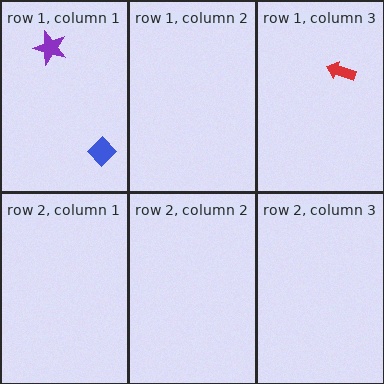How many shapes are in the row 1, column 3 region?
1.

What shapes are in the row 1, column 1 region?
The blue diamond, the purple star.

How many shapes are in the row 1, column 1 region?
2.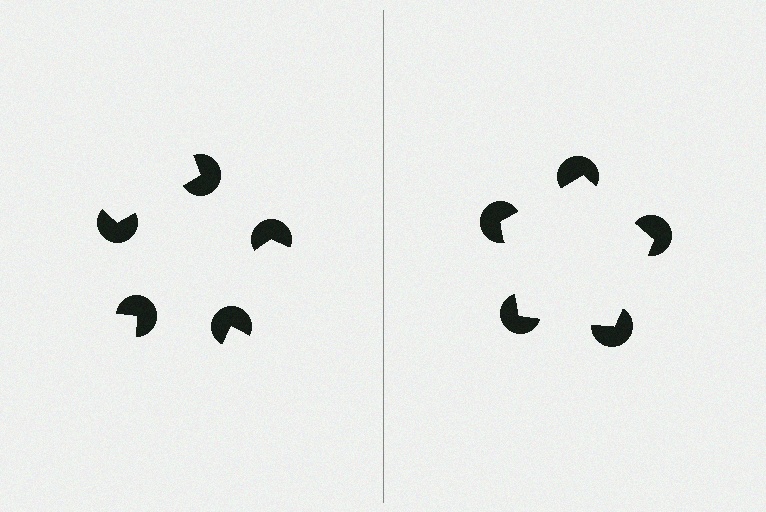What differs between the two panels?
The pac-man discs are positioned identically on both sides; only the wedge orientations differ. On the right they align to a pentagon; on the left they are misaligned.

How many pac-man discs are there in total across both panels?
10 — 5 on each side.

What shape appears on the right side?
An illusory pentagon.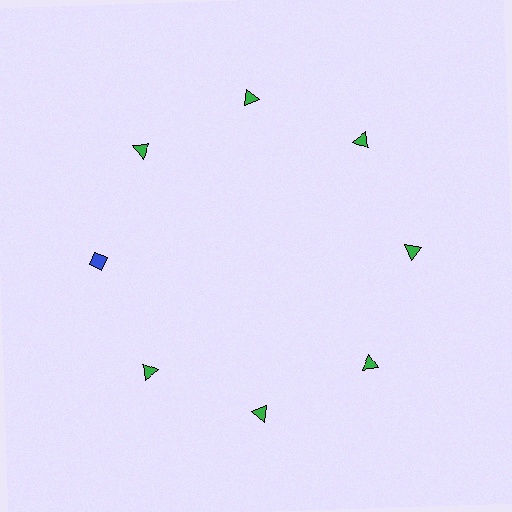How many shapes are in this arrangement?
There are 8 shapes arranged in a ring pattern.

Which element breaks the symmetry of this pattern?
The blue diamond at roughly the 9 o'clock position breaks the symmetry. All other shapes are green triangles.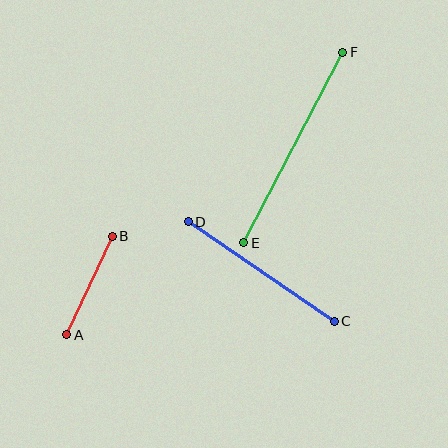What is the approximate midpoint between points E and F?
The midpoint is at approximately (293, 147) pixels.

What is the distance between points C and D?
The distance is approximately 177 pixels.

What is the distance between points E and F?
The distance is approximately 215 pixels.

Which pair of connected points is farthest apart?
Points E and F are farthest apart.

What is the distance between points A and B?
The distance is approximately 108 pixels.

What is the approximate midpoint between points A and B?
The midpoint is at approximately (90, 285) pixels.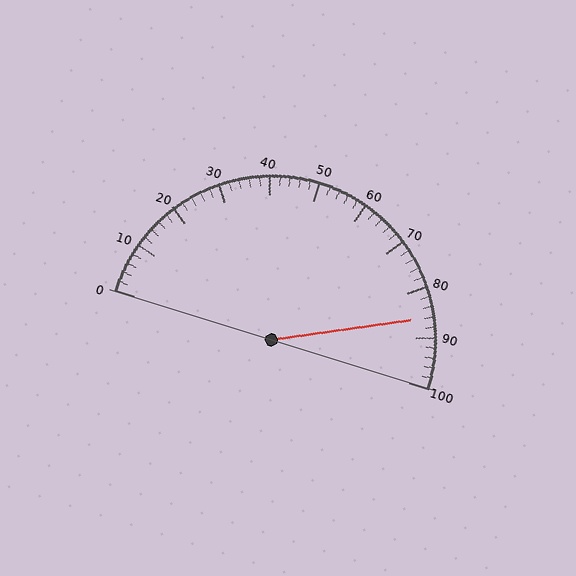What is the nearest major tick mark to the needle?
The nearest major tick mark is 90.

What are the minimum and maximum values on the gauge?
The gauge ranges from 0 to 100.